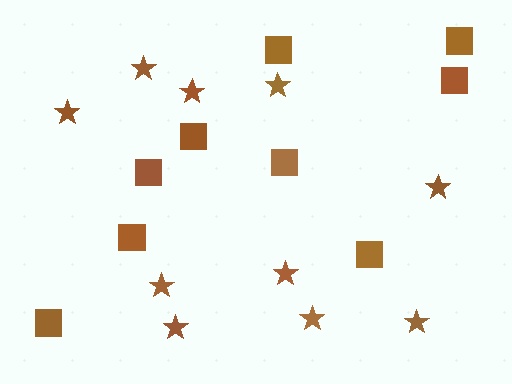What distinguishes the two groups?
There are 2 groups: one group of squares (9) and one group of stars (10).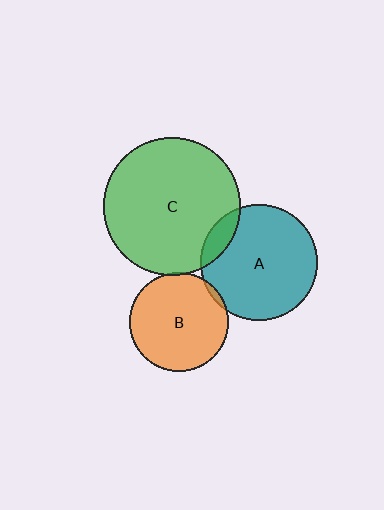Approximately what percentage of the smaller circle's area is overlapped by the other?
Approximately 5%.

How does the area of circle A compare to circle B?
Approximately 1.4 times.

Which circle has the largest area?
Circle C (green).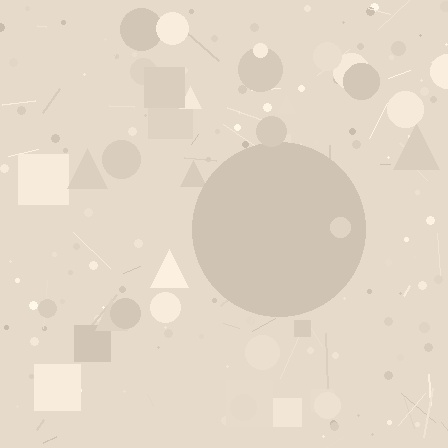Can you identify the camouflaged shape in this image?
The camouflaged shape is a circle.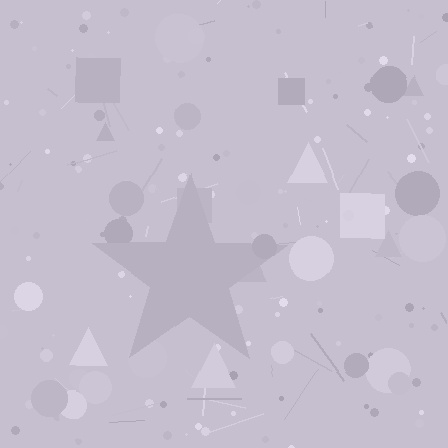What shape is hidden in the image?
A star is hidden in the image.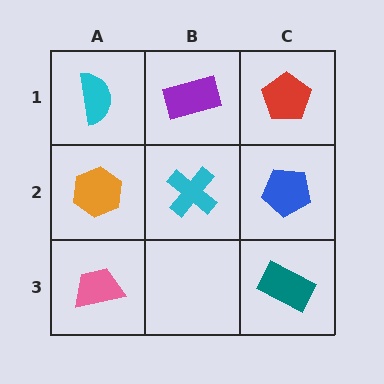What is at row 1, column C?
A red pentagon.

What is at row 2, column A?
An orange hexagon.